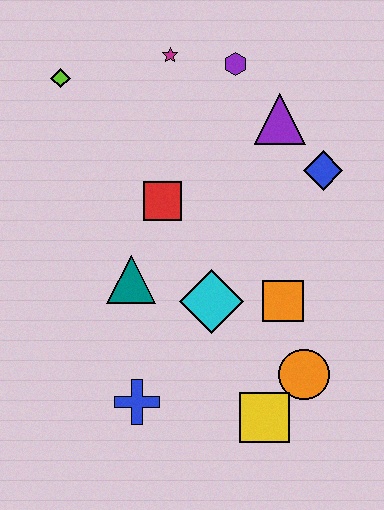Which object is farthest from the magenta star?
The yellow square is farthest from the magenta star.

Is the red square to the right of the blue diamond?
No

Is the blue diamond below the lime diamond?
Yes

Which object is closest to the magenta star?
The purple hexagon is closest to the magenta star.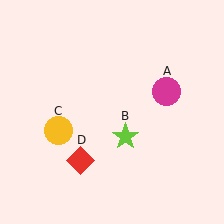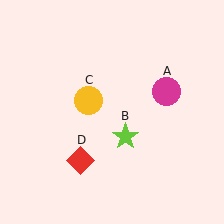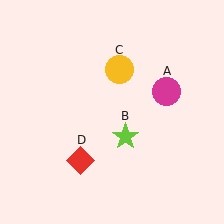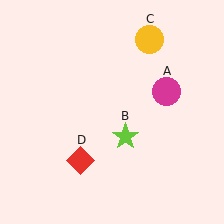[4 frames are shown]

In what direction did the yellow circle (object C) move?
The yellow circle (object C) moved up and to the right.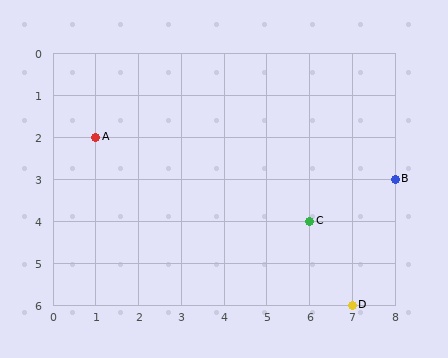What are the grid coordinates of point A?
Point A is at grid coordinates (1, 2).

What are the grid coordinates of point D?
Point D is at grid coordinates (7, 6).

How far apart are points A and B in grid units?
Points A and B are 7 columns and 1 row apart (about 7.1 grid units diagonally).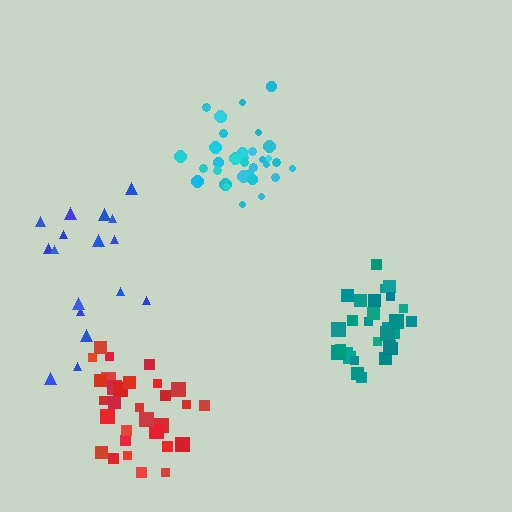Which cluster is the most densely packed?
Cyan.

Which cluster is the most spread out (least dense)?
Blue.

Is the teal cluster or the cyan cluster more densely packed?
Cyan.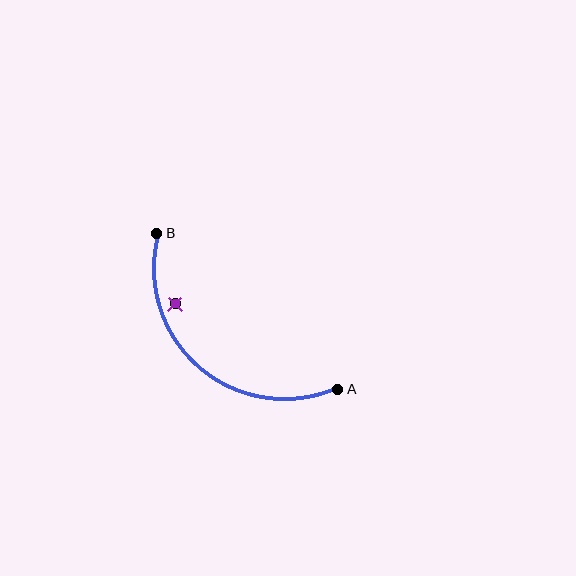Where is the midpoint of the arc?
The arc midpoint is the point on the curve farthest from the straight line joining A and B. It sits below and to the left of that line.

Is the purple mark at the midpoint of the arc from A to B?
No — the purple mark does not lie on the arc at all. It sits slightly inside the curve.